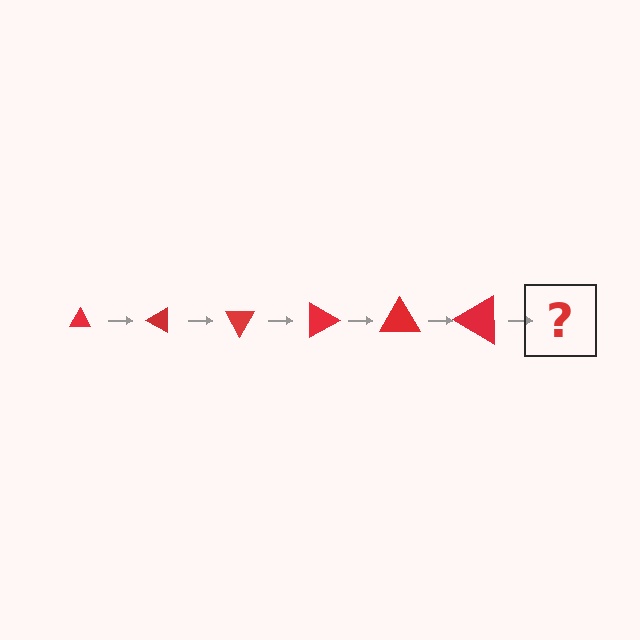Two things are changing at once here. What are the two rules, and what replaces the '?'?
The two rules are that the triangle grows larger each step and it rotates 30 degrees each step. The '?' should be a triangle, larger than the previous one and rotated 180 degrees from the start.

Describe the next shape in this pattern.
It should be a triangle, larger than the previous one and rotated 180 degrees from the start.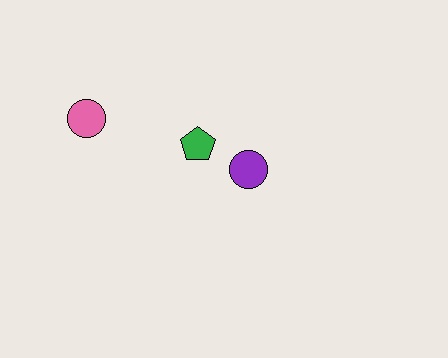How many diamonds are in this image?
There are no diamonds.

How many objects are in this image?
There are 3 objects.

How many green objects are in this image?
There is 1 green object.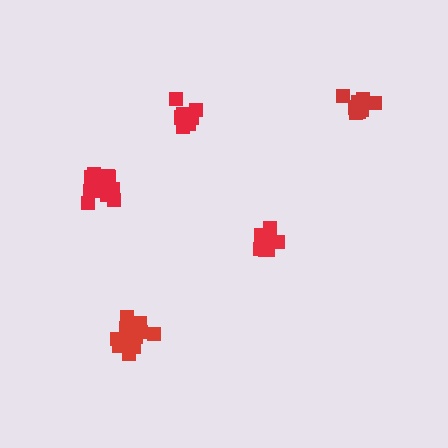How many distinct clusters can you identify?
There are 5 distinct clusters.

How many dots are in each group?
Group 1: 13 dots, Group 2: 8 dots, Group 3: 7 dots, Group 4: 8 dots, Group 5: 12 dots (48 total).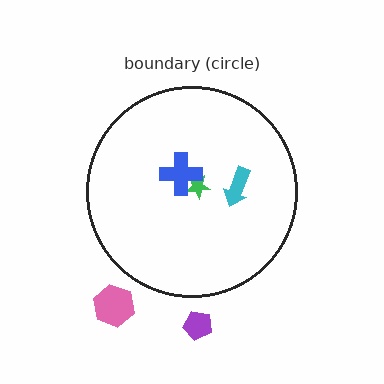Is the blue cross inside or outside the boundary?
Inside.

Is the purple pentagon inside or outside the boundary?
Outside.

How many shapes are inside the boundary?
3 inside, 2 outside.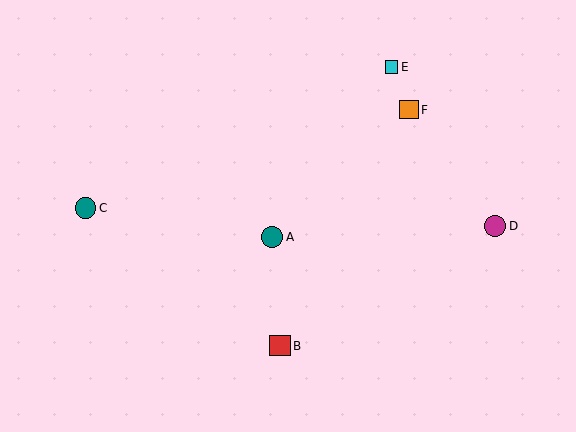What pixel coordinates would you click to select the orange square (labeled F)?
Click at (409, 110) to select the orange square F.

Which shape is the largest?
The teal circle (labeled A) is the largest.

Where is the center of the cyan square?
The center of the cyan square is at (392, 67).